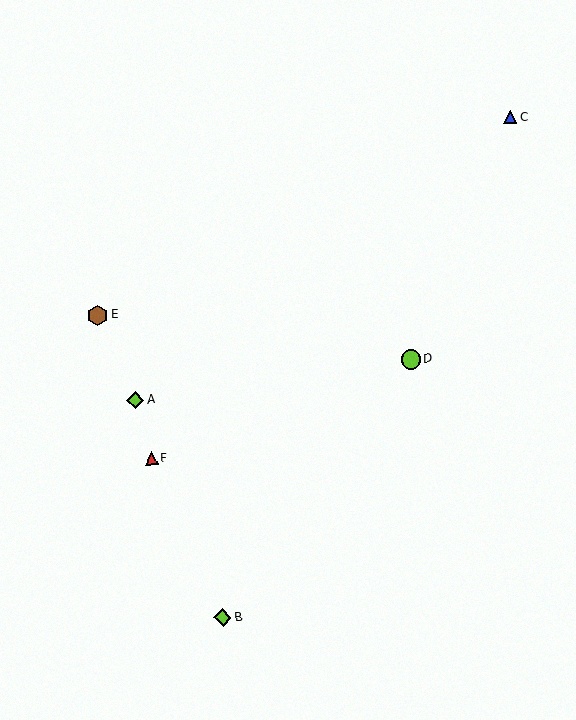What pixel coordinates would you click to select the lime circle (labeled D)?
Click at (411, 359) to select the lime circle D.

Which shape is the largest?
The brown hexagon (labeled E) is the largest.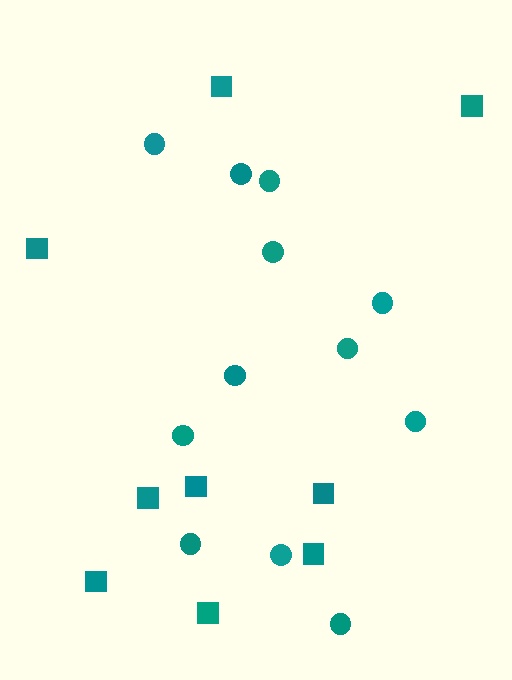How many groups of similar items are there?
There are 2 groups: one group of squares (9) and one group of circles (12).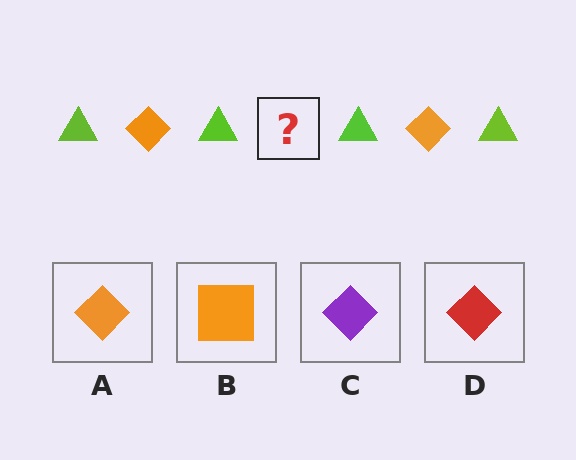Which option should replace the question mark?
Option A.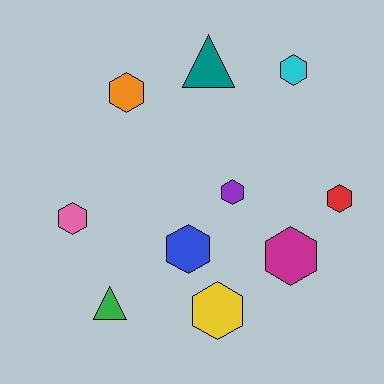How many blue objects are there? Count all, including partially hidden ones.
There is 1 blue object.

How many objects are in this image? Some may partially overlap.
There are 10 objects.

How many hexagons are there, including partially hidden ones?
There are 8 hexagons.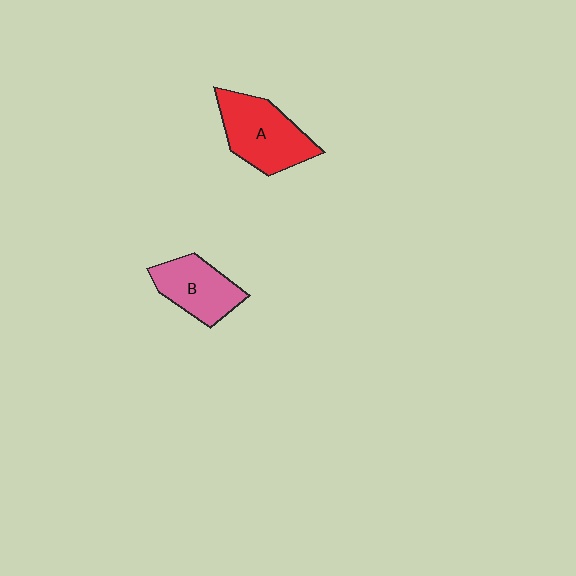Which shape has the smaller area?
Shape B (pink).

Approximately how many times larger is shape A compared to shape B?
Approximately 1.3 times.